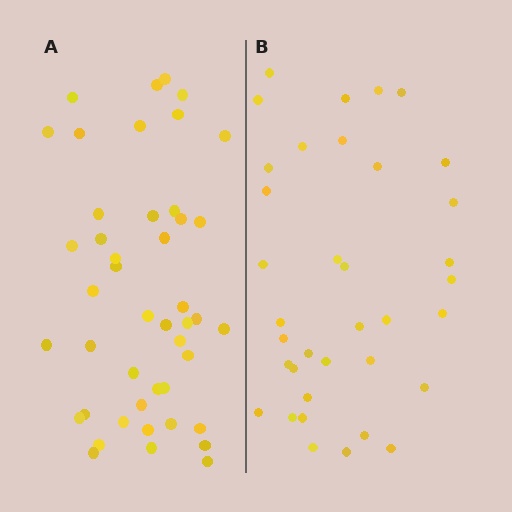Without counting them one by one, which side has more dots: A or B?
Region A (the left region) has more dots.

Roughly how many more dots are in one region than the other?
Region A has roughly 8 or so more dots than region B.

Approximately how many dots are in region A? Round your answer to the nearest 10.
About 40 dots. (The exact count is 45, which rounds to 40.)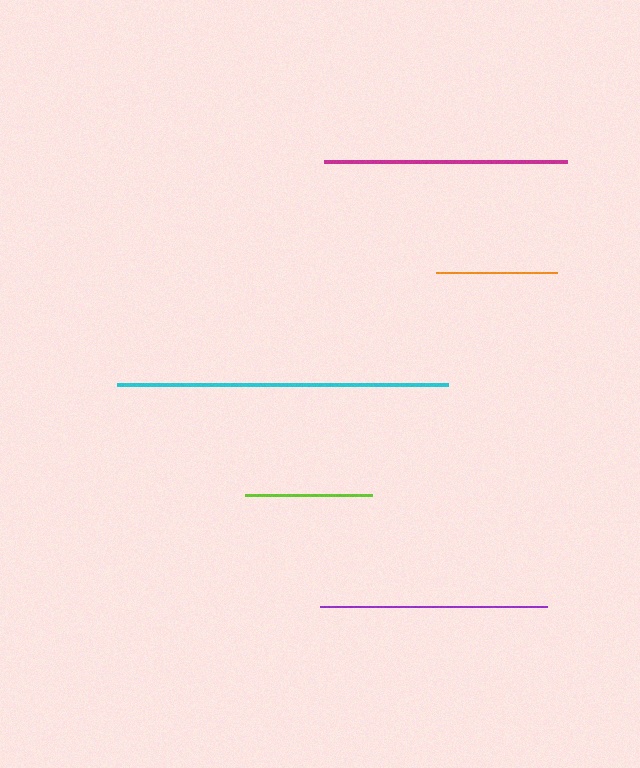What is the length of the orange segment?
The orange segment is approximately 121 pixels long.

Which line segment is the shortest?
The orange line is the shortest at approximately 121 pixels.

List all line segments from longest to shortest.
From longest to shortest: cyan, magenta, purple, lime, orange.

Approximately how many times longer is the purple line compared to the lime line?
The purple line is approximately 1.8 times the length of the lime line.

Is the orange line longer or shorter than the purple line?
The purple line is longer than the orange line.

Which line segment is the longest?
The cyan line is the longest at approximately 331 pixels.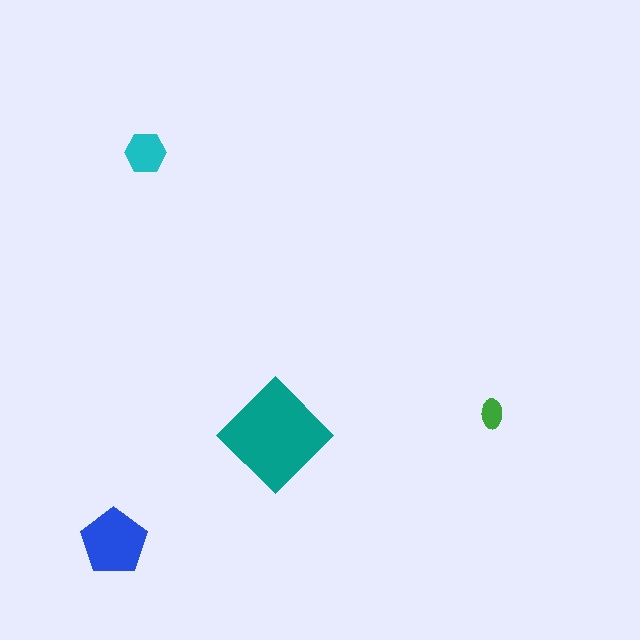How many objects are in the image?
There are 4 objects in the image.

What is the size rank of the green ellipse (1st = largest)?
4th.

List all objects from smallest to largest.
The green ellipse, the cyan hexagon, the blue pentagon, the teal diamond.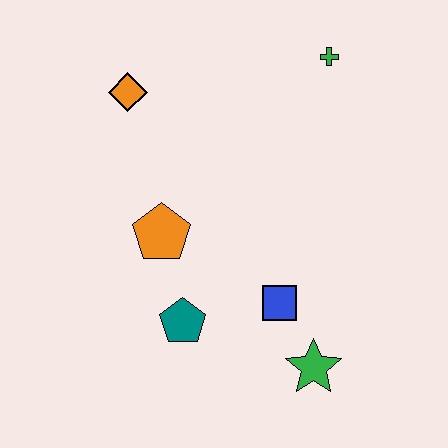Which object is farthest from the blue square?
The orange diamond is farthest from the blue square.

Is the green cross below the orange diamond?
No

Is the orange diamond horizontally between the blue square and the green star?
No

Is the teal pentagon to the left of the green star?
Yes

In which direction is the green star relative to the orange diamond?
The green star is below the orange diamond.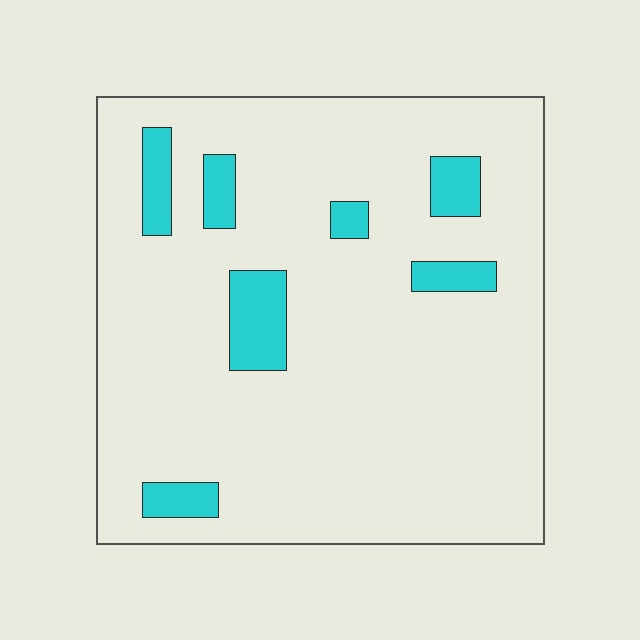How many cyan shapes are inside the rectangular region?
7.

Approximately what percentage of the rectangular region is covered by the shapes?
Approximately 10%.